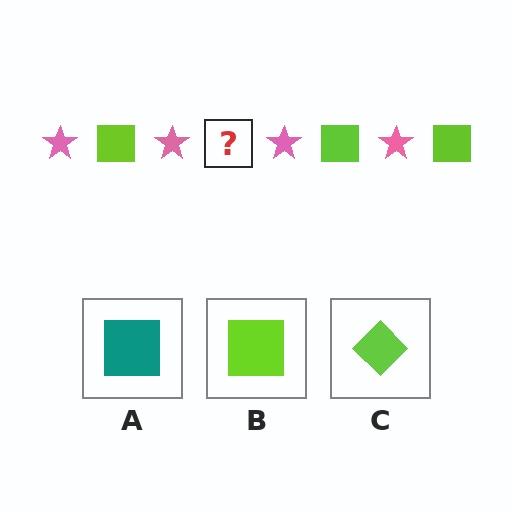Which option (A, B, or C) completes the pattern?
B.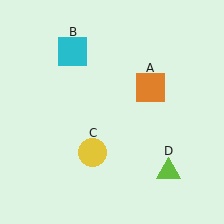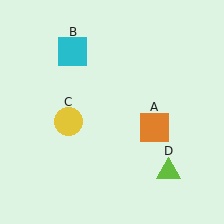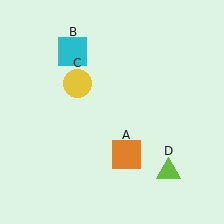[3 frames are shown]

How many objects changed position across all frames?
2 objects changed position: orange square (object A), yellow circle (object C).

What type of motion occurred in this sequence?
The orange square (object A), yellow circle (object C) rotated clockwise around the center of the scene.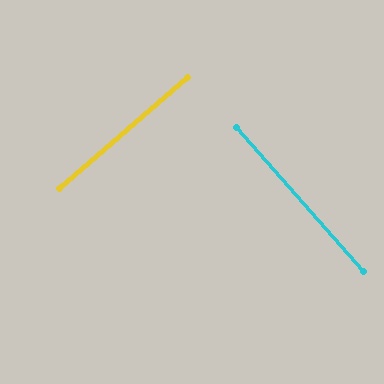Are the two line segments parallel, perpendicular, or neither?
Perpendicular — they meet at approximately 90°.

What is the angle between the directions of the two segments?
Approximately 90 degrees.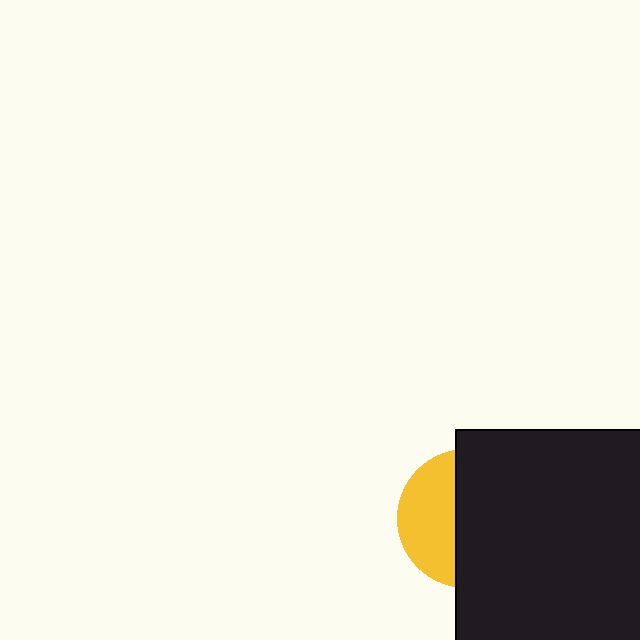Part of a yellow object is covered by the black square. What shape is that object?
It is a circle.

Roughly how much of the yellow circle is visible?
A small part of it is visible (roughly 40%).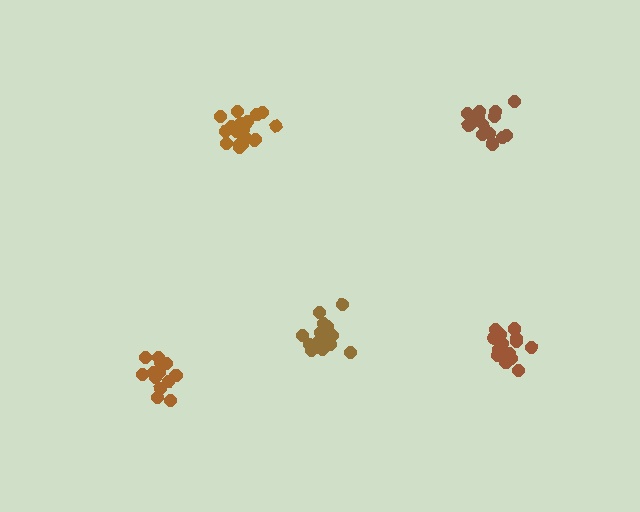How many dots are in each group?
Group 1: 15 dots, Group 2: 20 dots, Group 3: 15 dots, Group 4: 15 dots, Group 5: 19 dots (84 total).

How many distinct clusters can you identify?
There are 5 distinct clusters.